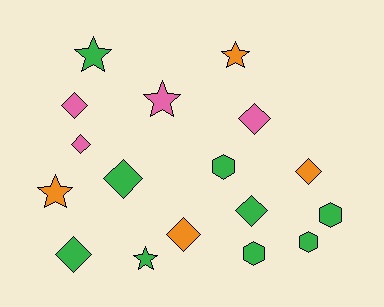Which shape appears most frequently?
Diamond, with 8 objects.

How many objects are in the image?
There are 17 objects.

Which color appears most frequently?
Green, with 9 objects.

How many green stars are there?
There are 2 green stars.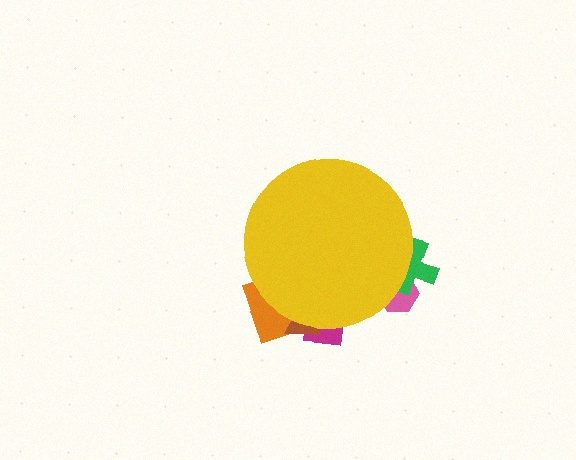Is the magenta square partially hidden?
Yes, the magenta square is partially hidden behind the yellow circle.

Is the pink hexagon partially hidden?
Yes, the pink hexagon is partially hidden behind the yellow circle.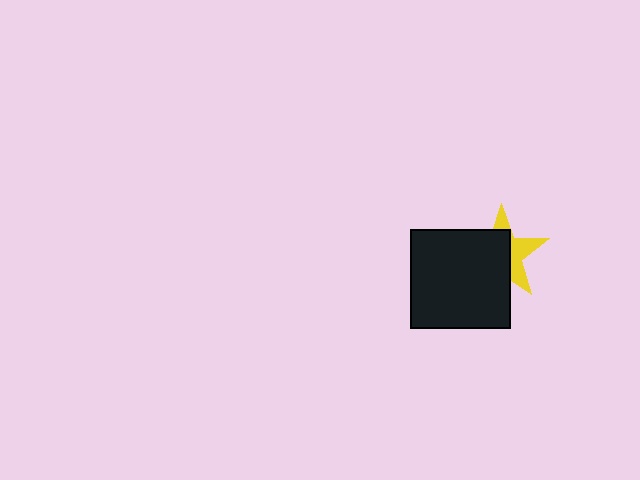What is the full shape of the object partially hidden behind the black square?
The partially hidden object is a yellow star.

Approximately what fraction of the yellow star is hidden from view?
Roughly 61% of the yellow star is hidden behind the black square.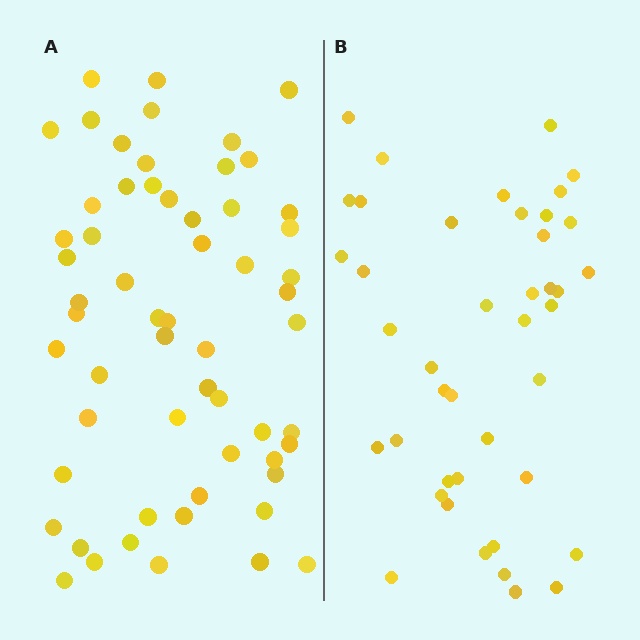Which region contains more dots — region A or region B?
Region A (the left region) has more dots.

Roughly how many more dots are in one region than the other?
Region A has approximately 15 more dots than region B.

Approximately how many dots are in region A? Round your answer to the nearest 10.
About 60 dots. (The exact count is 59, which rounds to 60.)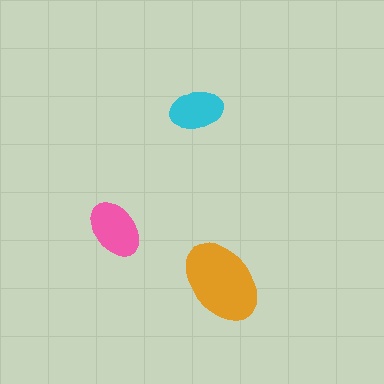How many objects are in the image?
There are 3 objects in the image.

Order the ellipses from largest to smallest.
the orange one, the pink one, the cyan one.